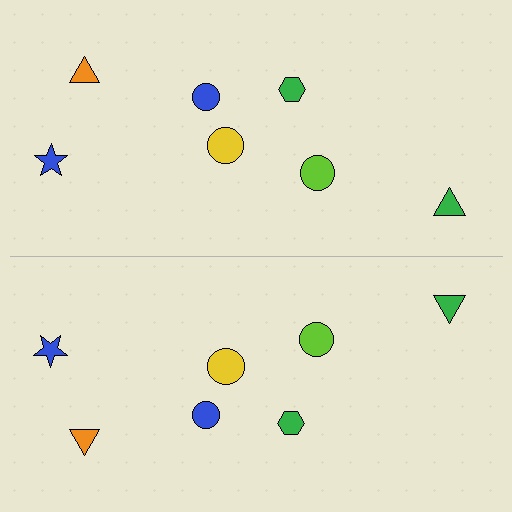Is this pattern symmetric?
Yes, this pattern has bilateral (reflection) symmetry.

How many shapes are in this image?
There are 14 shapes in this image.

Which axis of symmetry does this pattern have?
The pattern has a horizontal axis of symmetry running through the center of the image.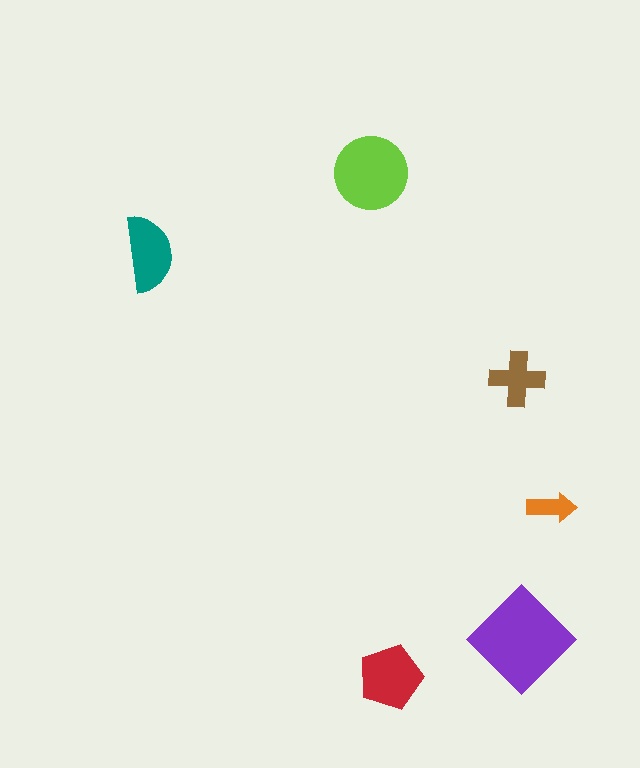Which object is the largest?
The purple diamond.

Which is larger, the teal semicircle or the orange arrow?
The teal semicircle.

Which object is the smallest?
The orange arrow.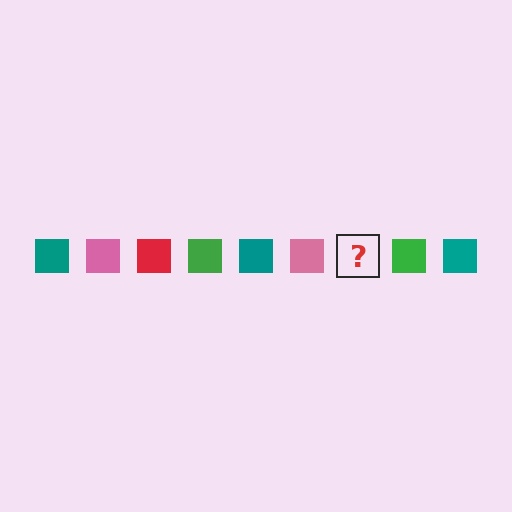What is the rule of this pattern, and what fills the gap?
The rule is that the pattern cycles through teal, pink, red, green squares. The gap should be filled with a red square.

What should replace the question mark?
The question mark should be replaced with a red square.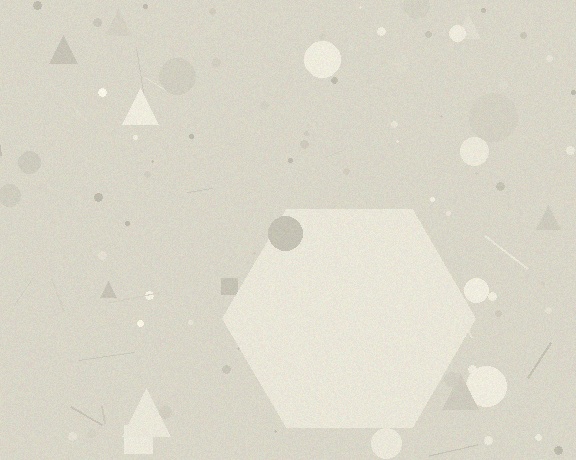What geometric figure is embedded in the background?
A hexagon is embedded in the background.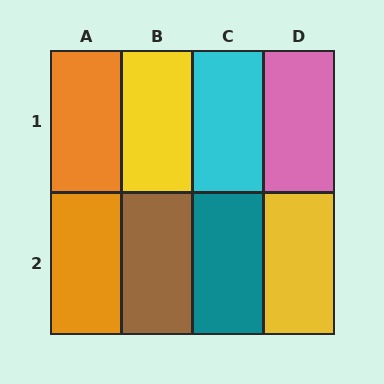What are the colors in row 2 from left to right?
Orange, brown, teal, yellow.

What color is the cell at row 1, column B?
Yellow.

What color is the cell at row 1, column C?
Cyan.